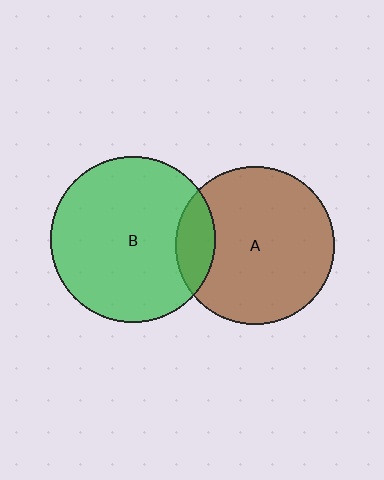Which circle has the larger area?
Circle B (green).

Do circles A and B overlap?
Yes.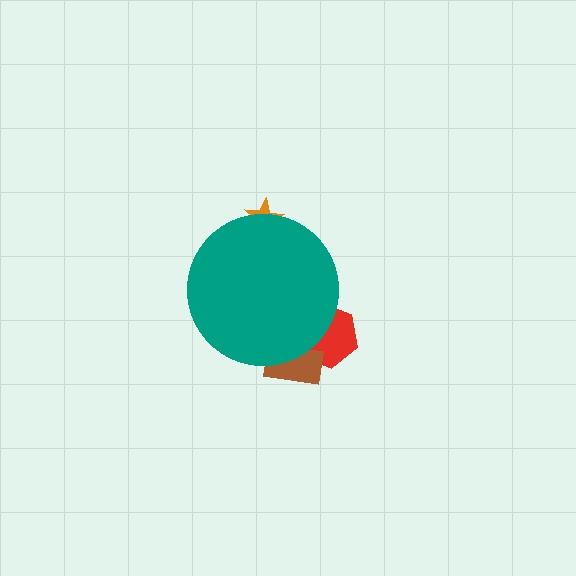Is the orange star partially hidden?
Yes, the orange star is partially hidden behind the teal circle.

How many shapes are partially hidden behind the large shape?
3 shapes are partially hidden.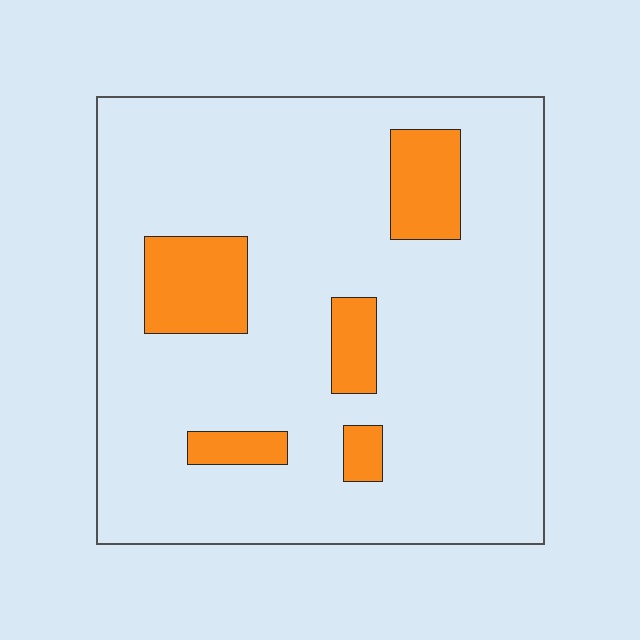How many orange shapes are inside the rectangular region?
5.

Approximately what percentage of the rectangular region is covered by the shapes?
Approximately 15%.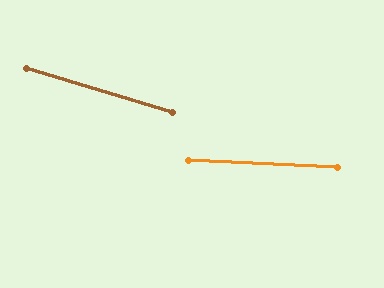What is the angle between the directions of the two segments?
Approximately 14 degrees.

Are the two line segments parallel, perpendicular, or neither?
Neither parallel nor perpendicular — they differ by about 14°.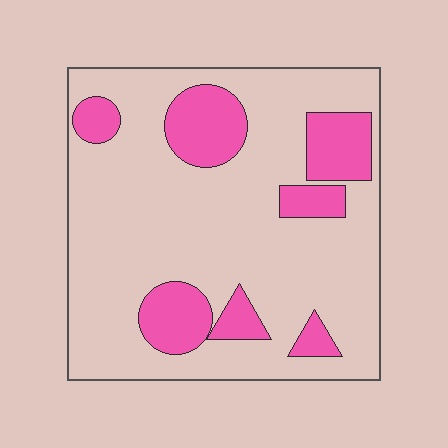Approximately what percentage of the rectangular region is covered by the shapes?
Approximately 20%.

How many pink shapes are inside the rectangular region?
7.